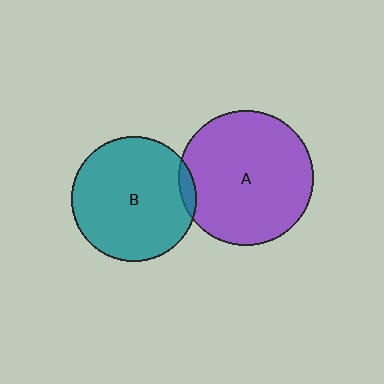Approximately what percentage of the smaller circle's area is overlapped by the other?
Approximately 5%.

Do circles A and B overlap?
Yes.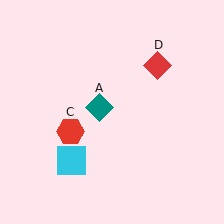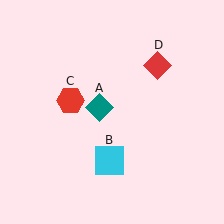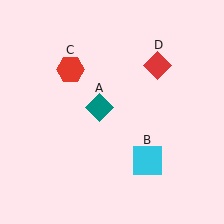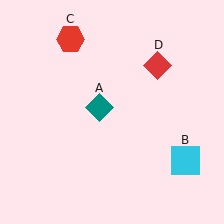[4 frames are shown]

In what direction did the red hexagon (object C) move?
The red hexagon (object C) moved up.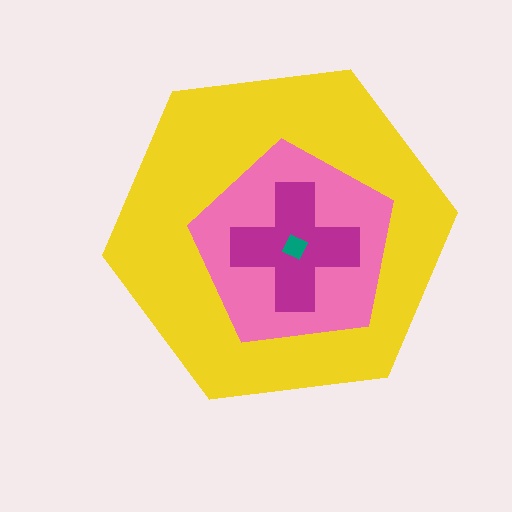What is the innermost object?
The teal diamond.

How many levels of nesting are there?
4.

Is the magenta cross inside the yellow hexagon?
Yes.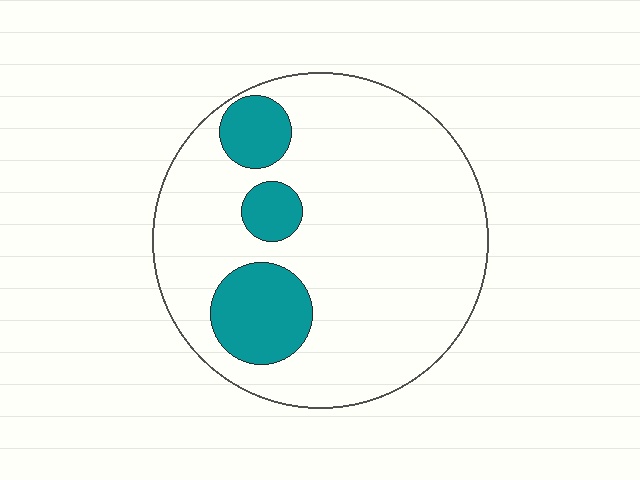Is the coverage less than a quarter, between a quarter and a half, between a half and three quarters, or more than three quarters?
Less than a quarter.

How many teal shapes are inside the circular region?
3.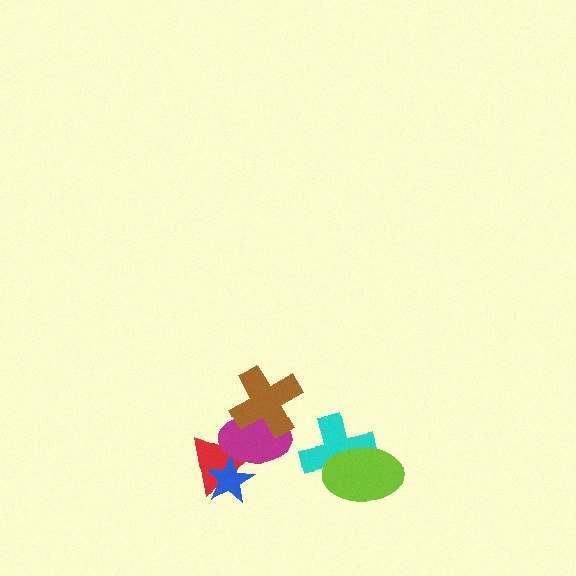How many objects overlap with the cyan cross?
1 object overlaps with the cyan cross.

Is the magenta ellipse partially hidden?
Yes, it is partially covered by another shape.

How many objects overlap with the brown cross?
1 object overlaps with the brown cross.